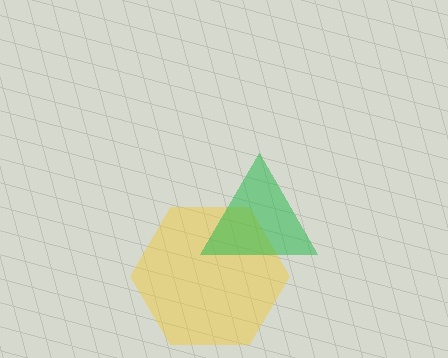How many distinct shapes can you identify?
There are 2 distinct shapes: a yellow hexagon, a green triangle.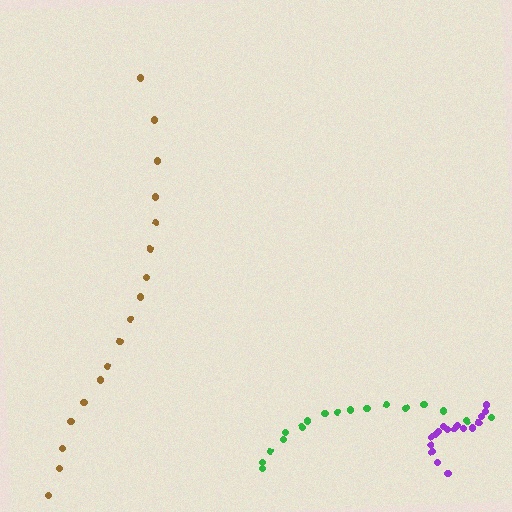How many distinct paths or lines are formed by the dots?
There are 3 distinct paths.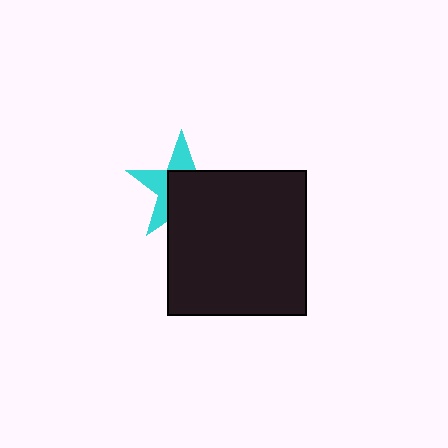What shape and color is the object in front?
The object in front is a black rectangle.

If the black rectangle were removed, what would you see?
You would see the complete cyan star.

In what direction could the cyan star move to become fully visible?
The cyan star could move toward the upper-left. That would shift it out from behind the black rectangle entirely.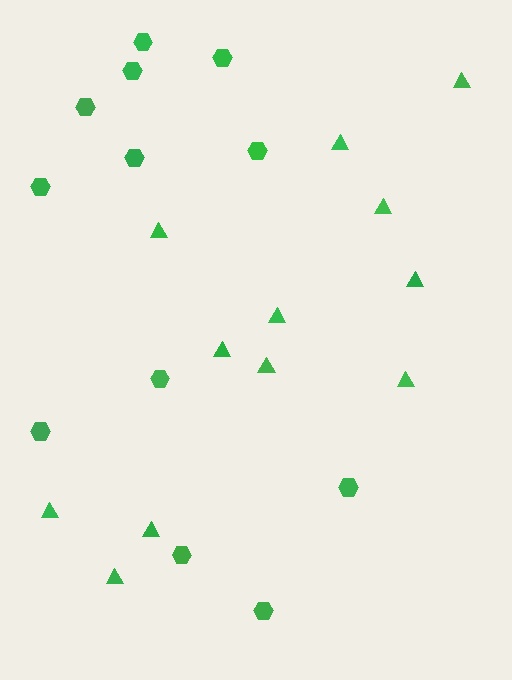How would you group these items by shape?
There are 2 groups: one group of triangles (12) and one group of hexagons (12).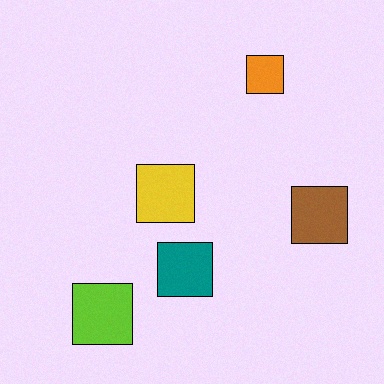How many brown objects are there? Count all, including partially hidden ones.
There is 1 brown object.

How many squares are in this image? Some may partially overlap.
There are 5 squares.